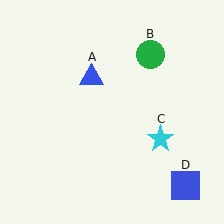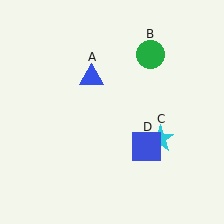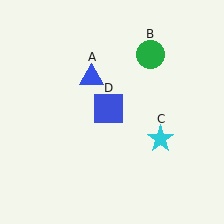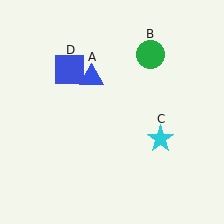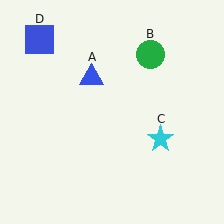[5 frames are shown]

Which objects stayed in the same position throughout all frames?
Blue triangle (object A) and green circle (object B) and cyan star (object C) remained stationary.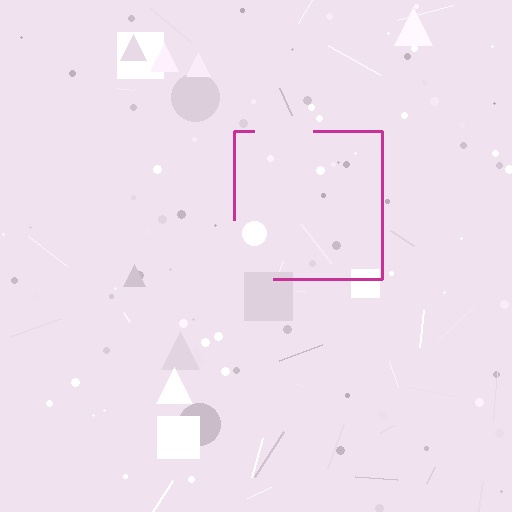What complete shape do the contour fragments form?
The contour fragments form a square.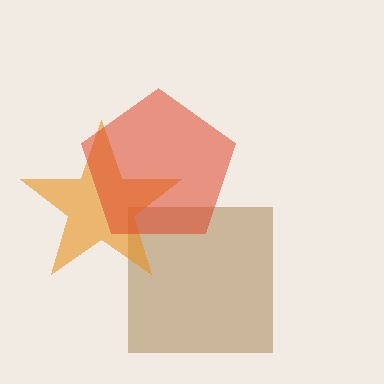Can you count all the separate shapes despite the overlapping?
Yes, there are 3 separate shapes.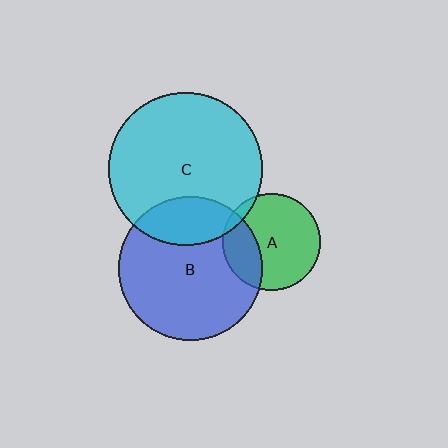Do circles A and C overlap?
Yes.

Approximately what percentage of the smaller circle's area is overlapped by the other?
Approximately 5%.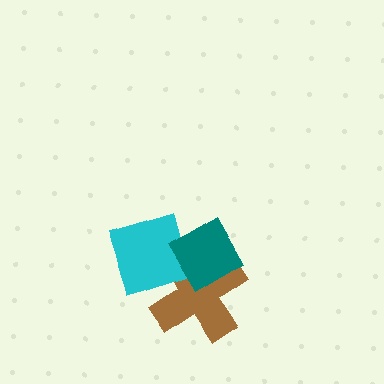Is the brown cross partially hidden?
Yes, it is partially covered by another shape.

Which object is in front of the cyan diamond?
The teal diamond is in front of the cyan diamond.